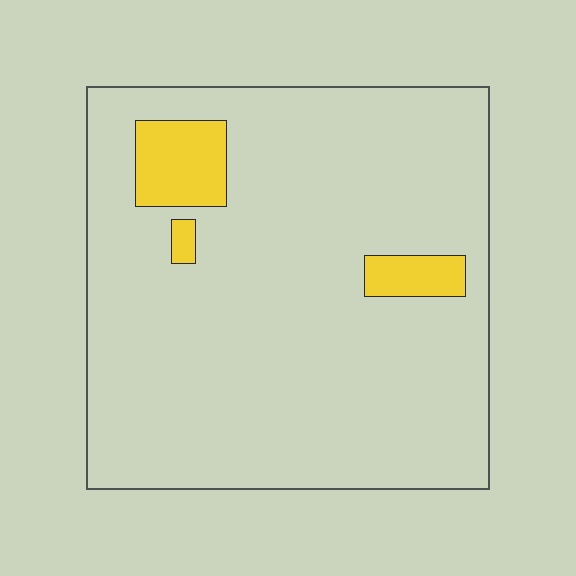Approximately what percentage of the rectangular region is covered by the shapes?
Approximately 10%.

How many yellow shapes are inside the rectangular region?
3.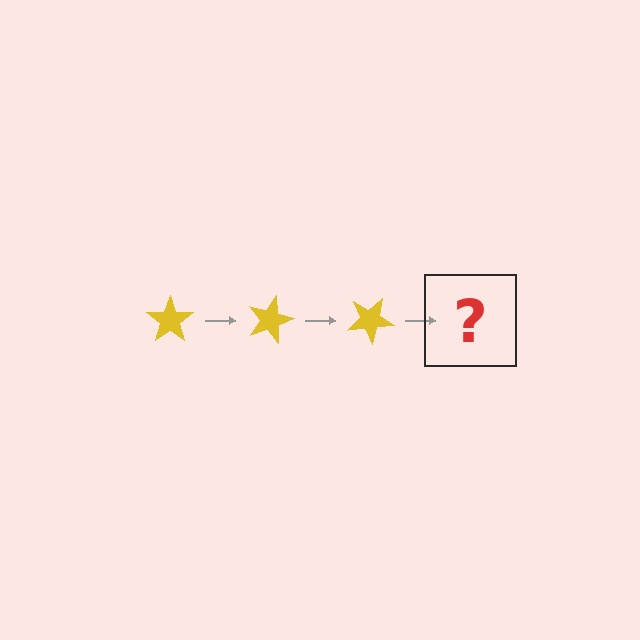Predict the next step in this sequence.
The next step is a yellow star rotated 45 degrees.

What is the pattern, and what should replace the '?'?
The pattern is that the star rotates 15 degrees each step. The '?' should be a yellow star rotated 45 degrees.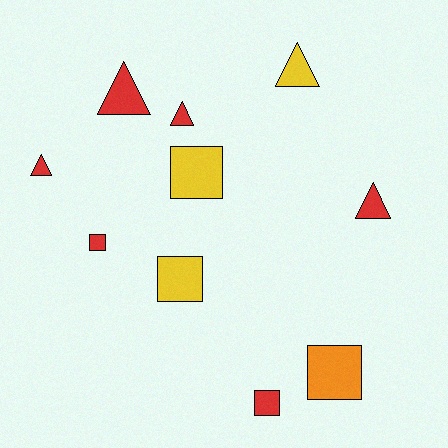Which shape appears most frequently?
Square, with 5 objects.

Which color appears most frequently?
Red, with 6 objects.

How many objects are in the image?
There are 10 objects.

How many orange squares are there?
There is 1 orange square.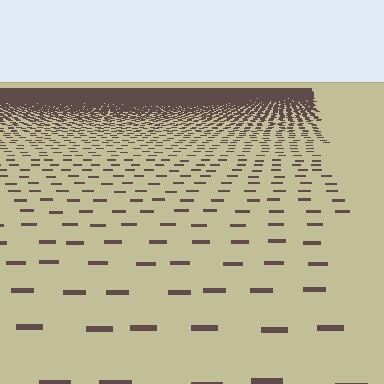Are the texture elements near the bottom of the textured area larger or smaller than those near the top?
Larger. Near the bottom, elements are closer to the viewer and appear at a bigger on-screen size.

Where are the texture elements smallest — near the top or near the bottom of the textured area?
Near the top.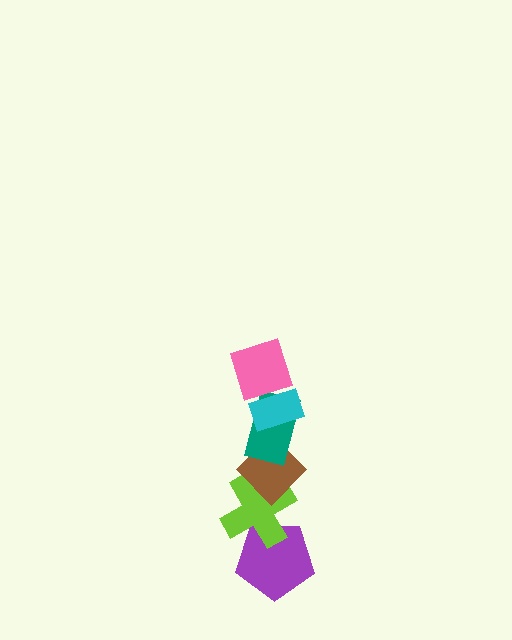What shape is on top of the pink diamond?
The cyan rectangle is on top of the pink diamond.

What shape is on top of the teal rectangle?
The pink diamond is on top of the teal rectangle.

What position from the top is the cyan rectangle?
The cyan rectangle is 1st from the top.